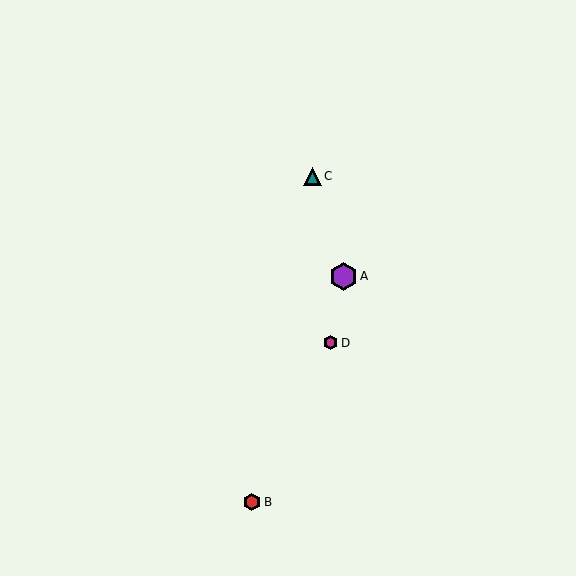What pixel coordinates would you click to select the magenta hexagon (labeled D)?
Click at (331, 343) to select the magenta hexagon D.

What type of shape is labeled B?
Shape B is a red hexagon.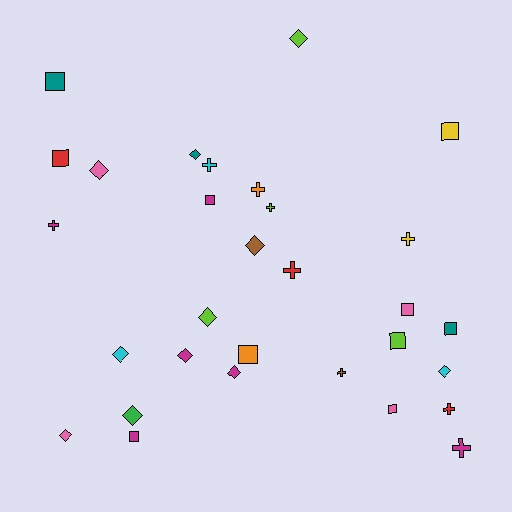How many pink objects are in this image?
There are 4 pink objects.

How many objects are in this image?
There are 30 objects.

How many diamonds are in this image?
There are 11 diamonds.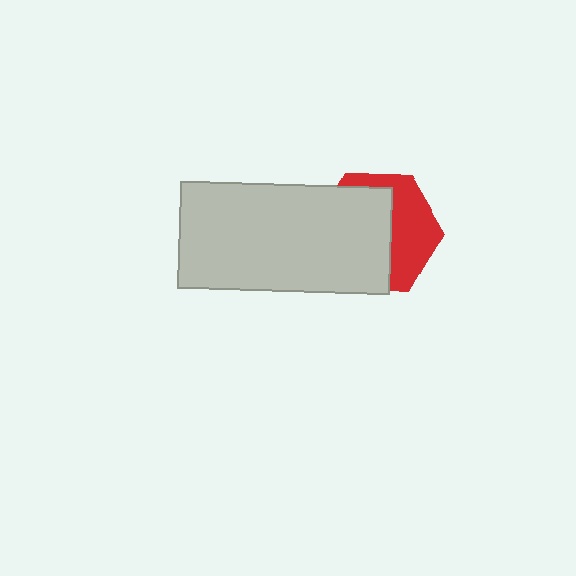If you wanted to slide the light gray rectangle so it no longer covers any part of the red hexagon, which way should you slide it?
Slide it left — that is the most direct way to separate the two shapes.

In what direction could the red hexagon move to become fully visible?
The red hexagon could move right. That would shift it out from behind the light gray rectangle entirely.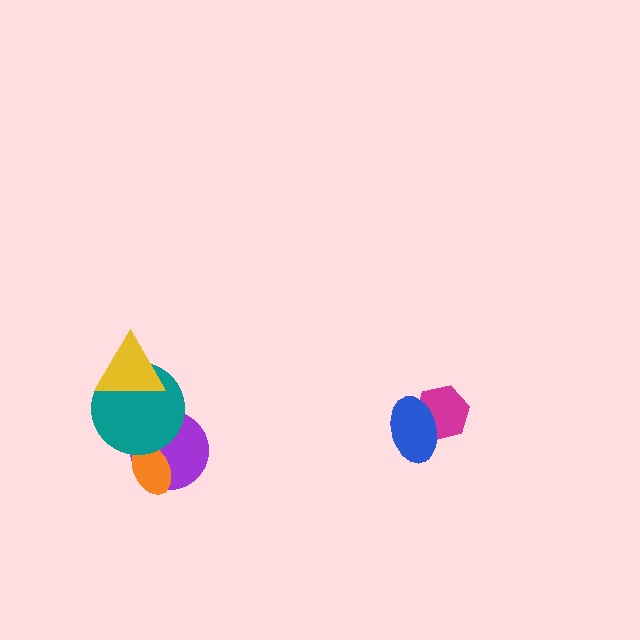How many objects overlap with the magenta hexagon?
1 object overlaps with the magenta hexagon.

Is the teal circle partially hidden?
Yes, it is partially covered by another shape.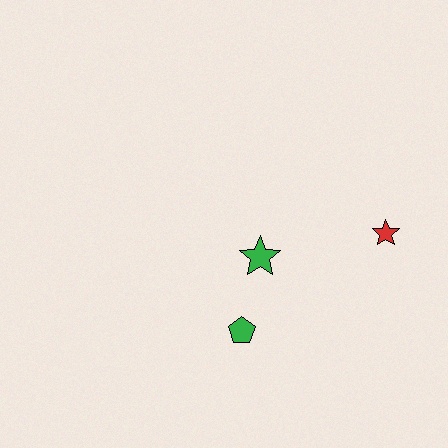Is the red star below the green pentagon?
No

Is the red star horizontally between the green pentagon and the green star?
No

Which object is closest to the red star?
The green star is closest to the red star.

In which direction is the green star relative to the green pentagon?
The green star is above the green pentagon.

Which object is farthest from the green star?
The red star is farthest from the green star.